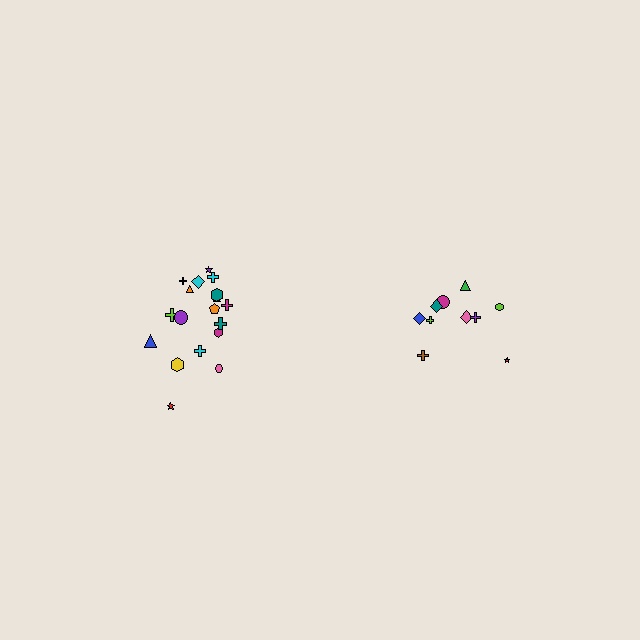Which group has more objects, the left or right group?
The left group.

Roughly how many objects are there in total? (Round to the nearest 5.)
Roughly 30 objects in total.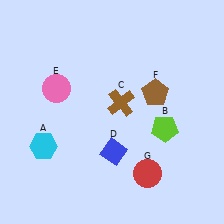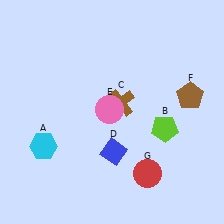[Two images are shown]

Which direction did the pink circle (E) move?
The pink circle (E) moved right.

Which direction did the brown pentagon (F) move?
The brown pentagon (F) moved right.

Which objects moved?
The objects that moved are: the pink circle (E), the brown pentagon (F).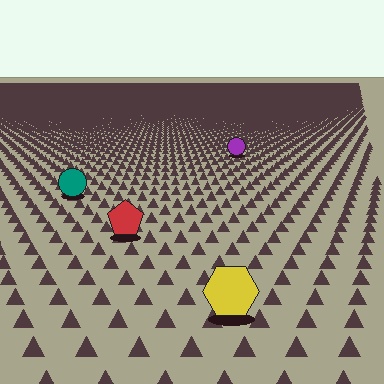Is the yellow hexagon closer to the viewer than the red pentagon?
Yes. The yellow hexagon is closer — you can tell from the texture gradient: the ground texture is coarser near it.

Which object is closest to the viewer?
The yellow hexagon is closest. The texture marks near it are larger and more spread out.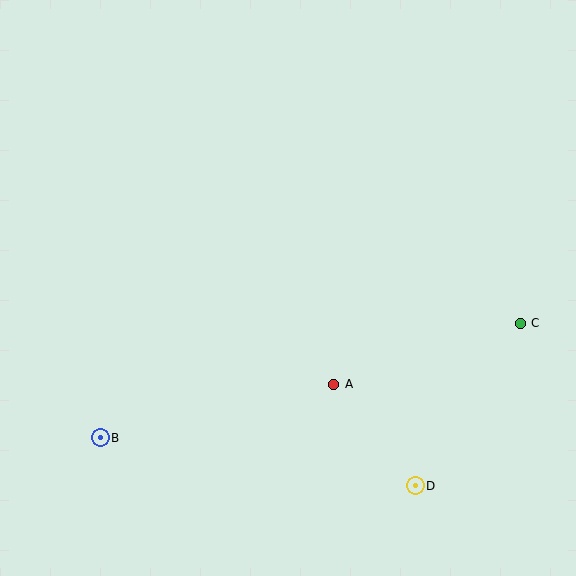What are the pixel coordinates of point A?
Point A is at (334, 384).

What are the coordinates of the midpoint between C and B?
The midpoint between C and B is at (310, 381).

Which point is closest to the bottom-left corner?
Point B is closest to the bottom-left corner.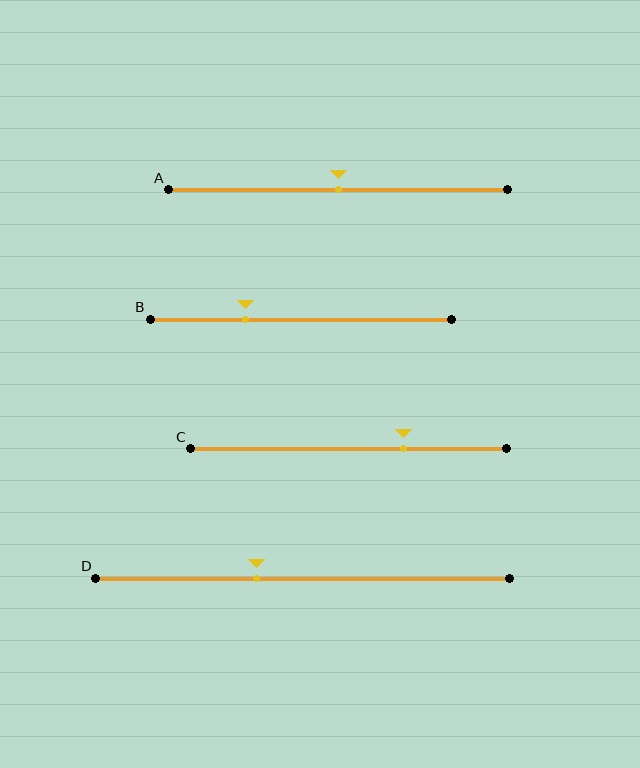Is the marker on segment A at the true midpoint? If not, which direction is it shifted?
Yes, the marker on segment A is at the true midpoint.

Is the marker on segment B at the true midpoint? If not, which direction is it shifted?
No, the marker on segment B is shifted to the left by about 18% of the segment length.